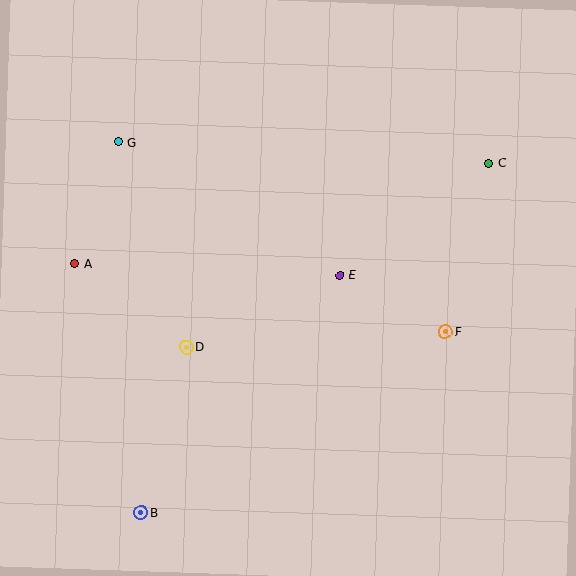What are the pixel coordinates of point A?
Point A is at (75, 263).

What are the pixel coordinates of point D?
Point D is at (186, 347).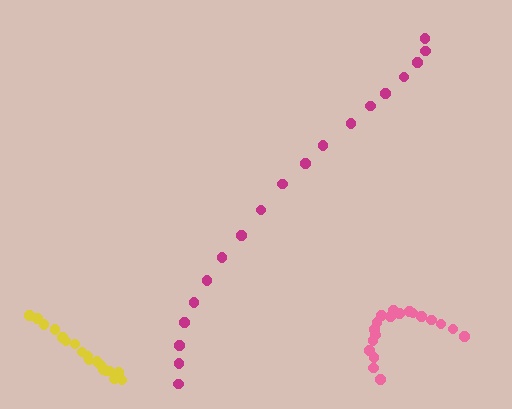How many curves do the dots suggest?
There are 3 distinct paths.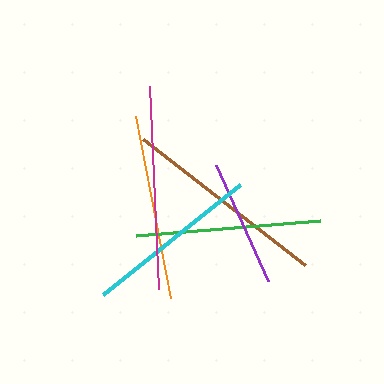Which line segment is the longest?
The brown line is the longest at approximately 205 pixels.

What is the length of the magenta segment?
The magenta segment is approximately 203 pixels long.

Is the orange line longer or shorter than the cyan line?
The orange line is longer than the cyan line.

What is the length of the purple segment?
The purple segment is approximately 127 pixels long.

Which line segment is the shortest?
The purple line is the shortest at approximately 127 pixels.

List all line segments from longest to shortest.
From longest to shortest: brown, magenta, orange, green, cyan, purple.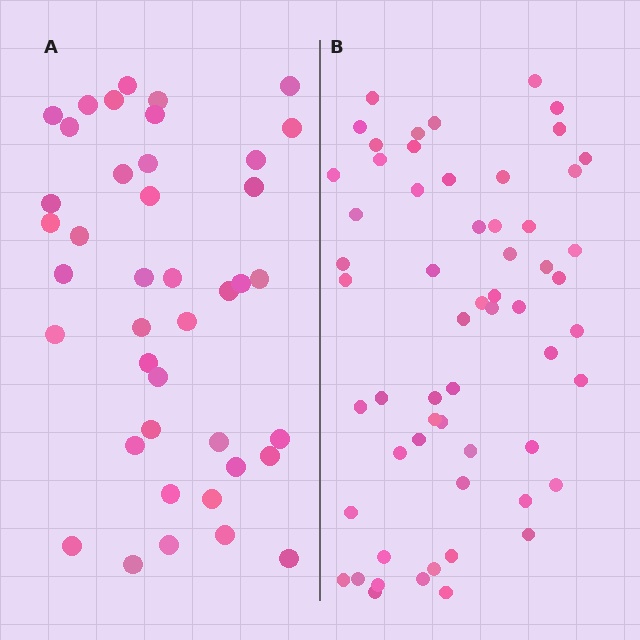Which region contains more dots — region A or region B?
Region B (the right region) has more dots.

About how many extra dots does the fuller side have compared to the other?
Region B has approximately 20 more dots than region A.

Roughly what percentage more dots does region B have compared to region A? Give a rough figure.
About 45% more.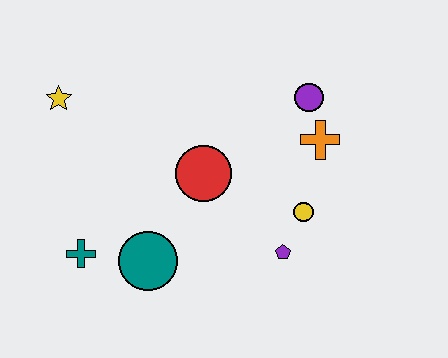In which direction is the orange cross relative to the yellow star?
The orange cross is to the right of the yellow star.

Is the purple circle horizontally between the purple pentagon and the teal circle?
No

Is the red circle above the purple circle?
No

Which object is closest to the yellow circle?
The purple pentagon is closest to the yellow circle.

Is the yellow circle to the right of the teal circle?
Yes